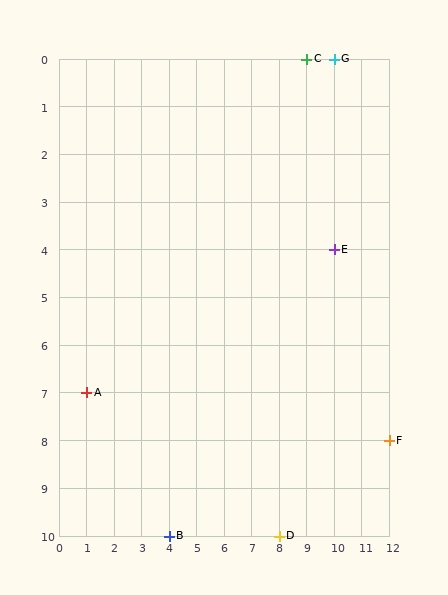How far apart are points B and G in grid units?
Points B and G are 6 columns and 10 rows apart (about 11.7 grid units diagonally).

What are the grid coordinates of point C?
Point C is at grid coordinates (9, 0).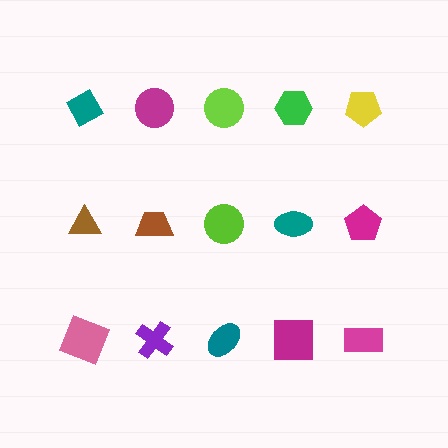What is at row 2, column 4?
A teal ellipse.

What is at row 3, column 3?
A teal ellipse.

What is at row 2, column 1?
A brown triangle.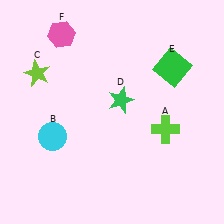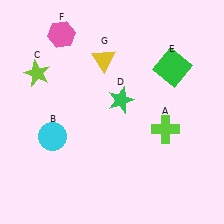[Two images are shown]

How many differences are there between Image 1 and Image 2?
There is 1 difference between the two images.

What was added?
A yellow triangle (G) was added in Image 2.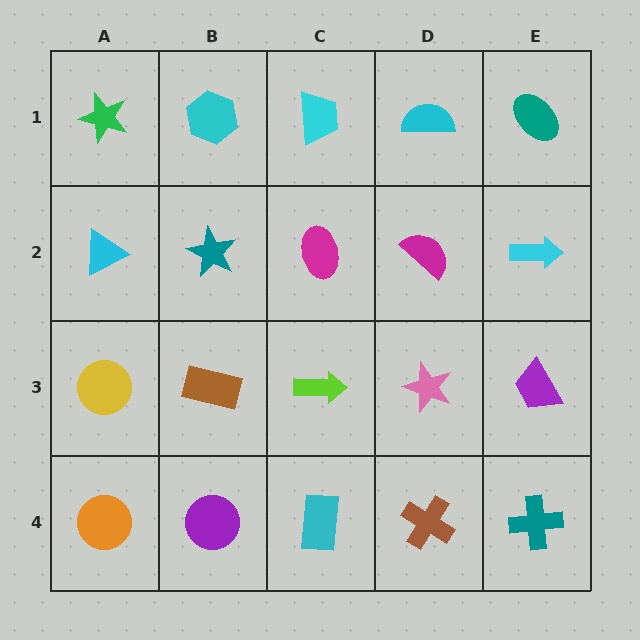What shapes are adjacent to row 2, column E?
A teal ellipse (row 1, column E), a purple trapezoid (row 3, column E), a magenta semicircle (row 2, column D).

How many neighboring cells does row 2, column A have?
3.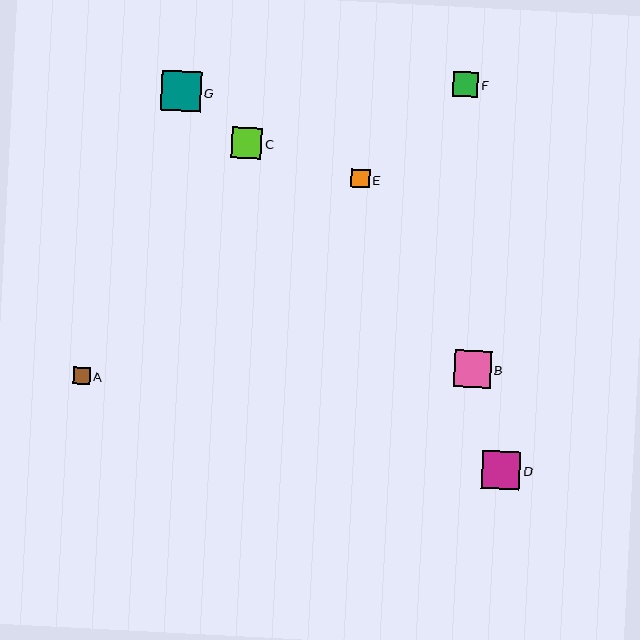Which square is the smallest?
Square A is the smallest with a size of approximately 17 pixels.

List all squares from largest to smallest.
From largest to smallest: G, D, B, C, F, E, A.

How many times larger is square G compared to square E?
Square G is approximately 2.1 times the size of square E.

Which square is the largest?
Square G is the largest with a size of approximately 40 pixels.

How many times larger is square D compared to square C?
Square D is approximately 1.2 times the size of square C.